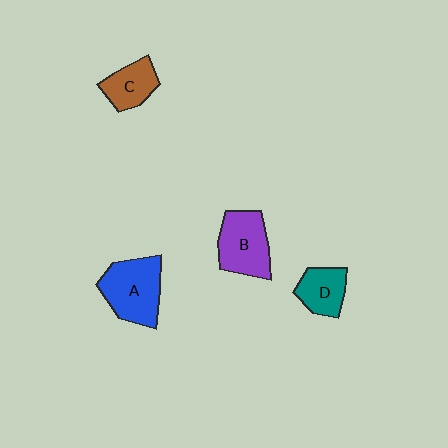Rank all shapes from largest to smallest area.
From largest to smallest: A (blue), B (purple), C (brown), D (teal).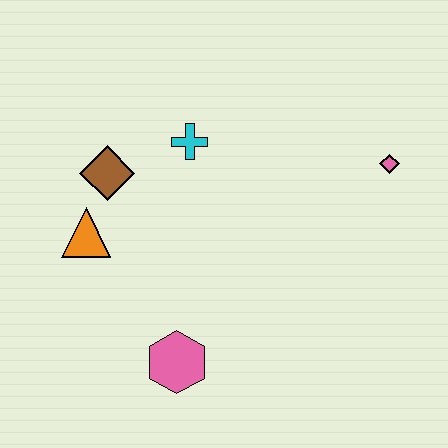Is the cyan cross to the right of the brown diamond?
Yes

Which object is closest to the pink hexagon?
The orange triangle is closest to the pink hexagon.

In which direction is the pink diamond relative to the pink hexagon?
The pink diamond is to the right of the pink hexagon.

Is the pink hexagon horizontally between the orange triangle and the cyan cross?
Yes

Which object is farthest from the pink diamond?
The orange triangle is farthest from the pink diamond.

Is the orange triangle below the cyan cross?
Yes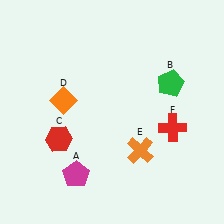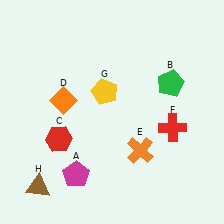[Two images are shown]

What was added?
A yellow pentagon (G), a brown triangle (H) were added in Image 2.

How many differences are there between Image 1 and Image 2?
There are 2 differences between the two images.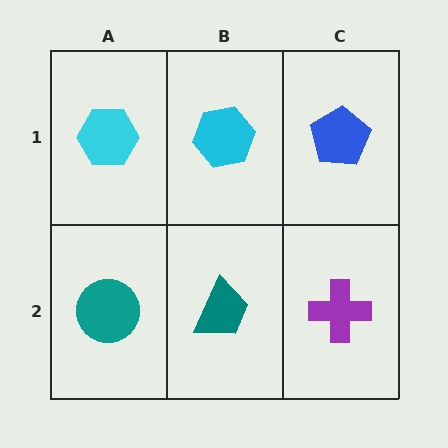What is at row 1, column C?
A blue pentagon.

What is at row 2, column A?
A teal circle.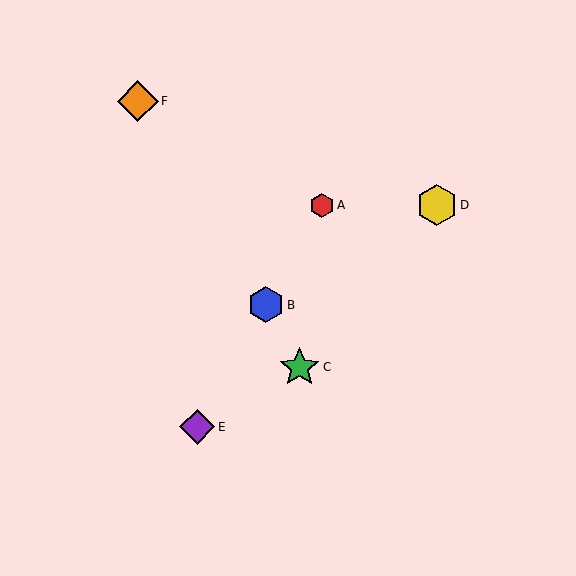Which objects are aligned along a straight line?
Objects A, B, E are aligned along a straight line.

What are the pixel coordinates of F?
Object F is at (138, 101).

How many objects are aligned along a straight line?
3 objects (A, B, E) are aligned along a straight line.